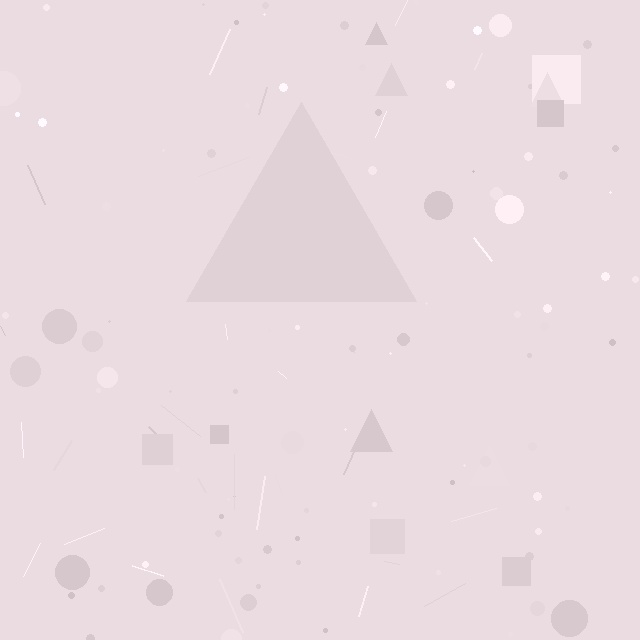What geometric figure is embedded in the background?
A triangle is embedded in the background.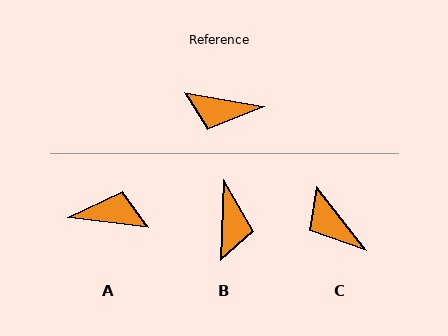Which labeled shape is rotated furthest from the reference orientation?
A, about 176 degrees away.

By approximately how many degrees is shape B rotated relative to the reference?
Approximately 98 degrees counter-clockwise.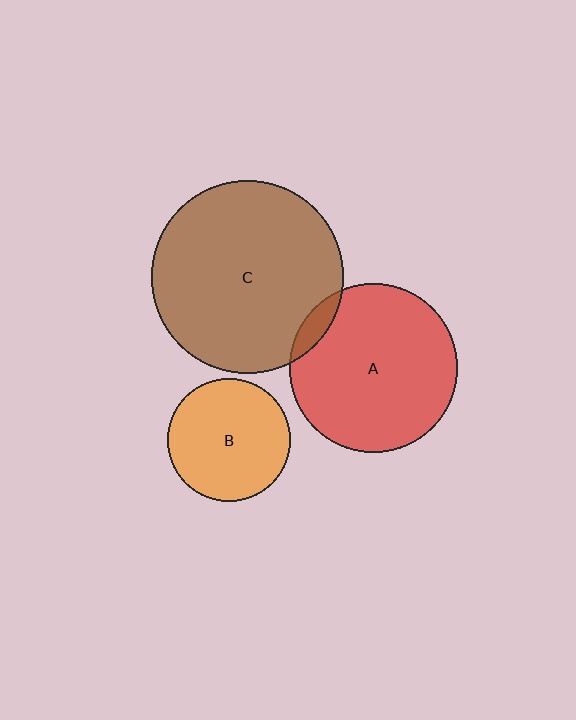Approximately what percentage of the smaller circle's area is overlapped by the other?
Approximately 5%.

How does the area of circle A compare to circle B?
Approximately 1.9 times.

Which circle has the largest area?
Circle C (brown).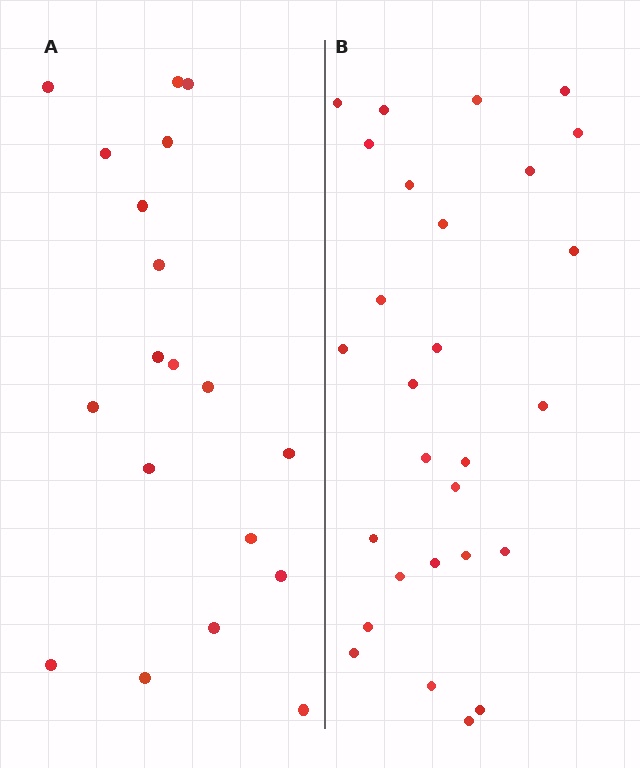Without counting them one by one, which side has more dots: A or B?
Region B (the right region) has more dots.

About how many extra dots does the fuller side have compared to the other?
Region B has roughly 8 or so more dots than region A.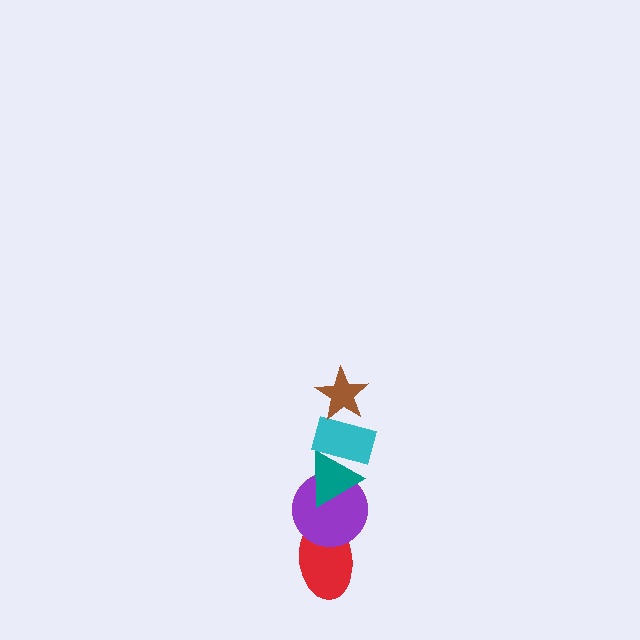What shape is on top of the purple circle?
The teal triangle is on top of the purple circle.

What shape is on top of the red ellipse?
The purple circle is on top of the red ellipse.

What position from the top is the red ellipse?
The red ellipse is 5th from the top.